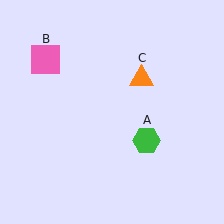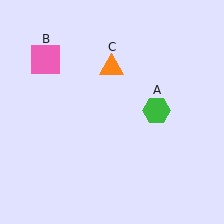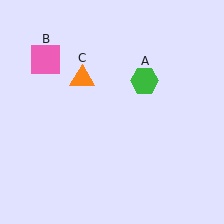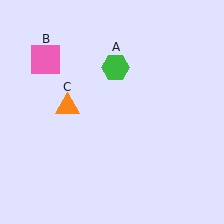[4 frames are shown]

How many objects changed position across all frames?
2 objects changed position: green hexagon (object A), orange triangle (object C).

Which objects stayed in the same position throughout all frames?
Pink square (object B) remained stationary.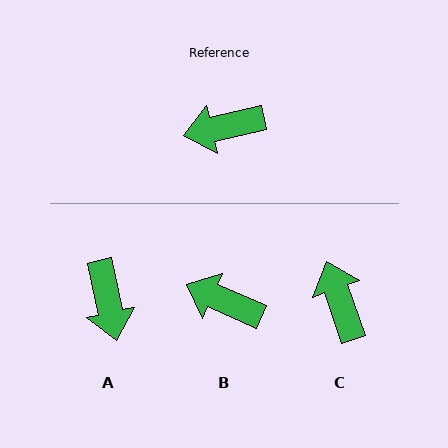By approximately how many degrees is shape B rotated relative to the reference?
Approximately 36 degrees clockwise.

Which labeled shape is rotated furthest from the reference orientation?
A, about 90 degrees away.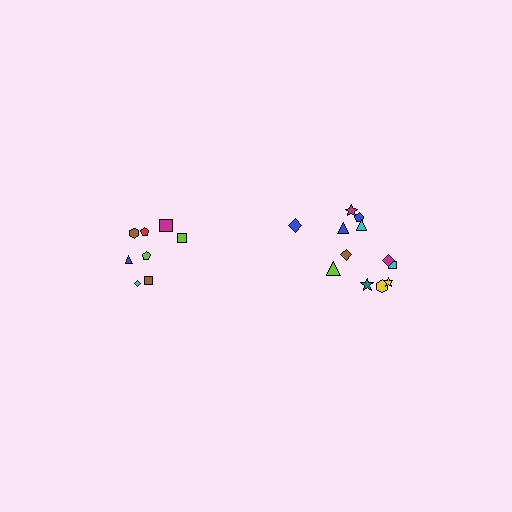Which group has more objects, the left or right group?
The right group.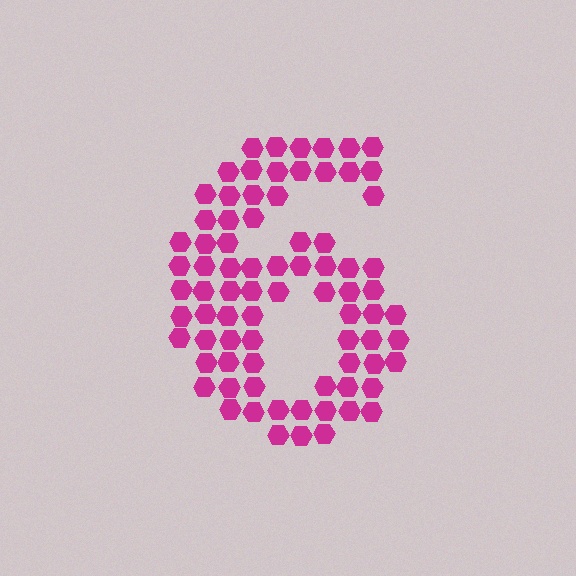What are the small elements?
The small elements are hexagons.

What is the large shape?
The large shape is the digit 6.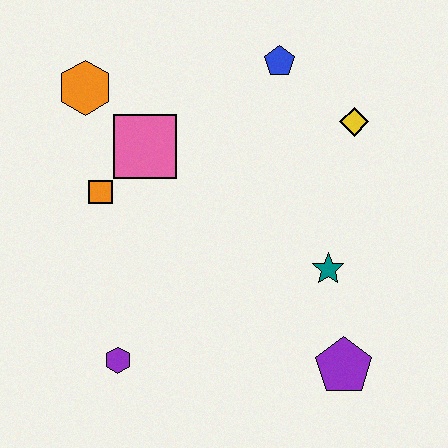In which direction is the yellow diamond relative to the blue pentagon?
The yellow diamond is to the right of the blue pentagon.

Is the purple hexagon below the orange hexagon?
Yes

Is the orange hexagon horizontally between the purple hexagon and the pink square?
No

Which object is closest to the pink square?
The orange square is closest to the pink square.